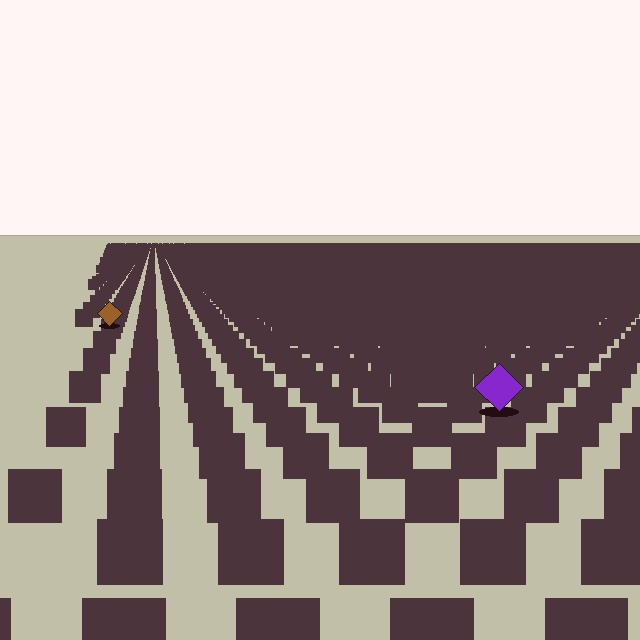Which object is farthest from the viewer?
The brown diamond is farthest from the viewer. It appears smaller and the ground texture around it is denser.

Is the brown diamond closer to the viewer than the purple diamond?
No. The purple diamond is closer — you can tell from the texture gradient: the ground texture is coarser near it.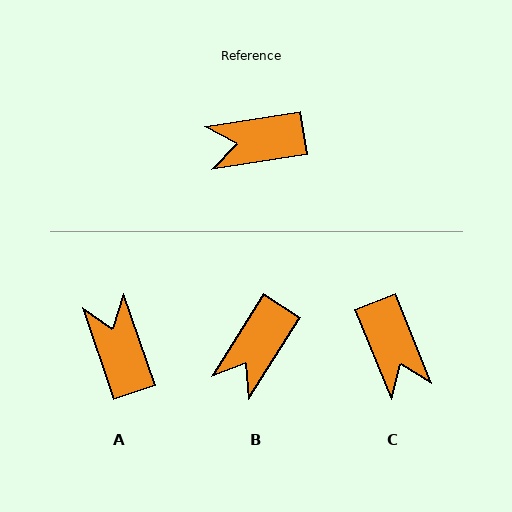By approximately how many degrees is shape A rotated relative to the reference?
Approximately 80 degrees clockwise.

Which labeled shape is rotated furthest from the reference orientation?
C, about 103 degrees away.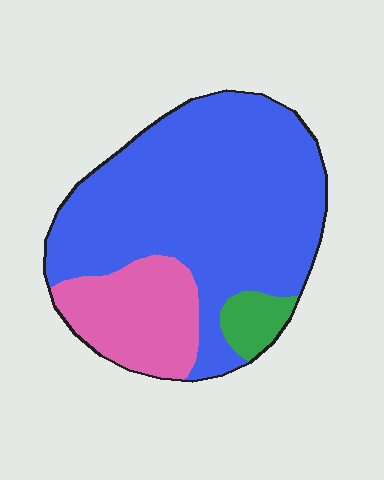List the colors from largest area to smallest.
From largest to smallest: blue, pink, green.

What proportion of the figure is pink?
Pink covers 22% of the figure.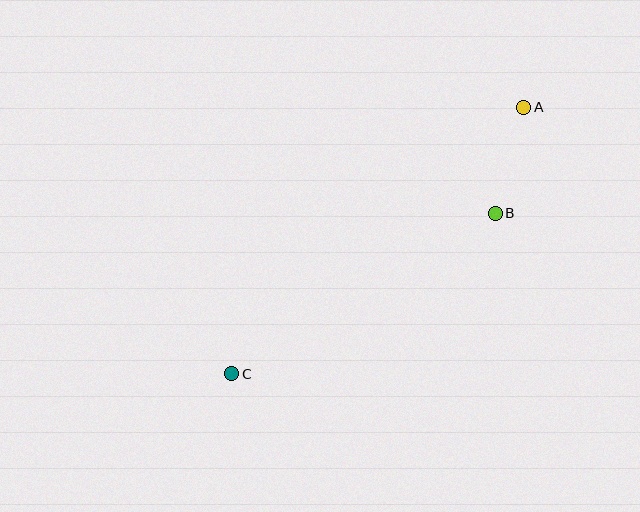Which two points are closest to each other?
Points A and B are closest to each other.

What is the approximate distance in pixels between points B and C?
The distance between B and C is approximately 308 pixels.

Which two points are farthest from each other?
Points A and C are farthest from each other.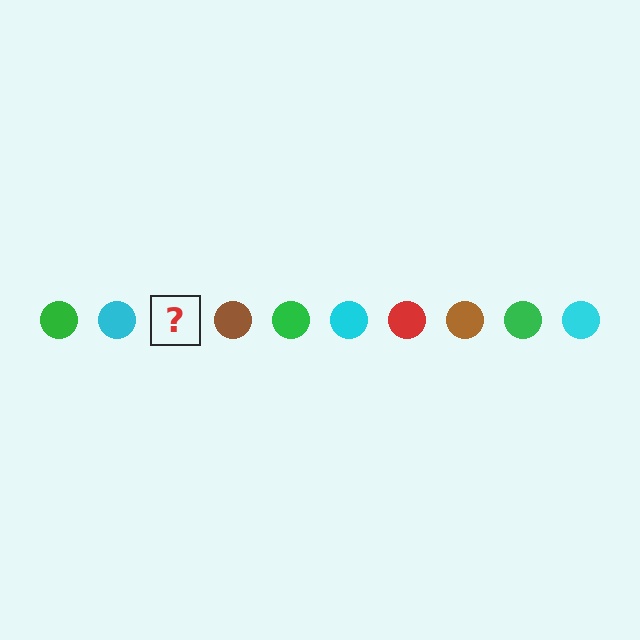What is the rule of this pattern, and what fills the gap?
The rule is that the pattern cycles through green, cyan, red, brown circles. The gap should be filled with a red circle.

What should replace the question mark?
The question mark should be replaced with a red circle.